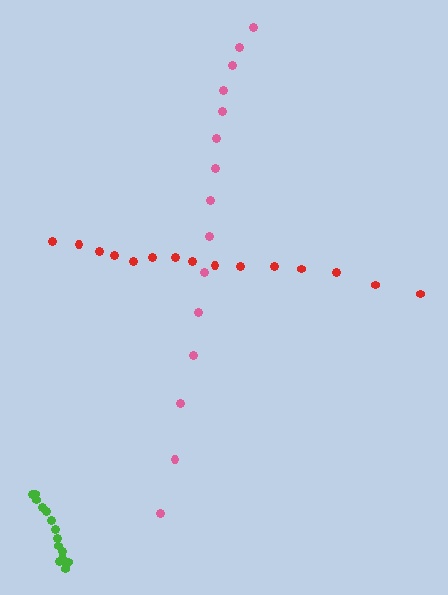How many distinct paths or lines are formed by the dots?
There are 3 distinct paths.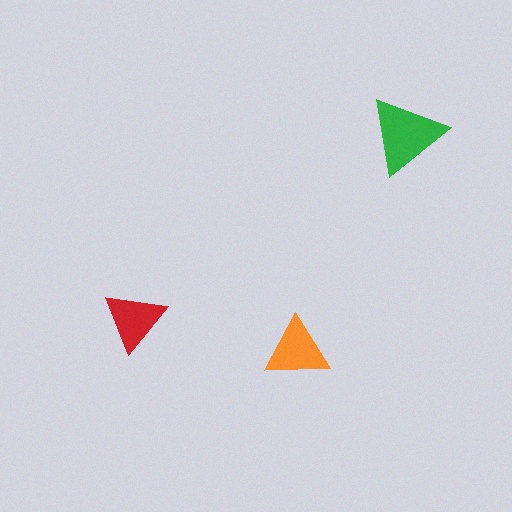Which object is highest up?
The green triangle is topmost.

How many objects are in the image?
There are 3 objects in the image.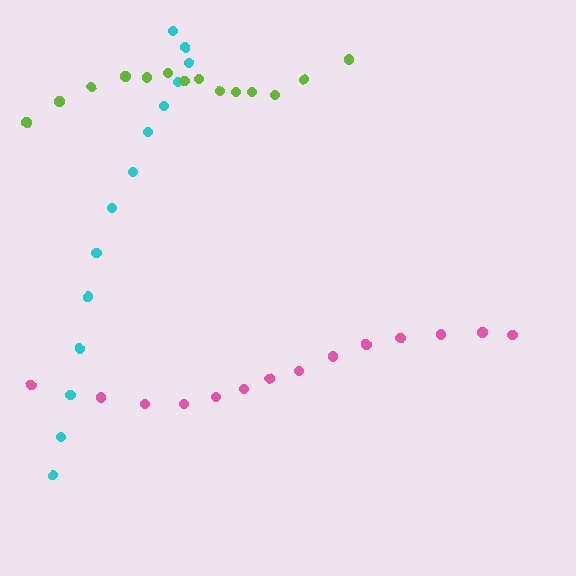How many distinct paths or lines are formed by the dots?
There are 3 distinct paths.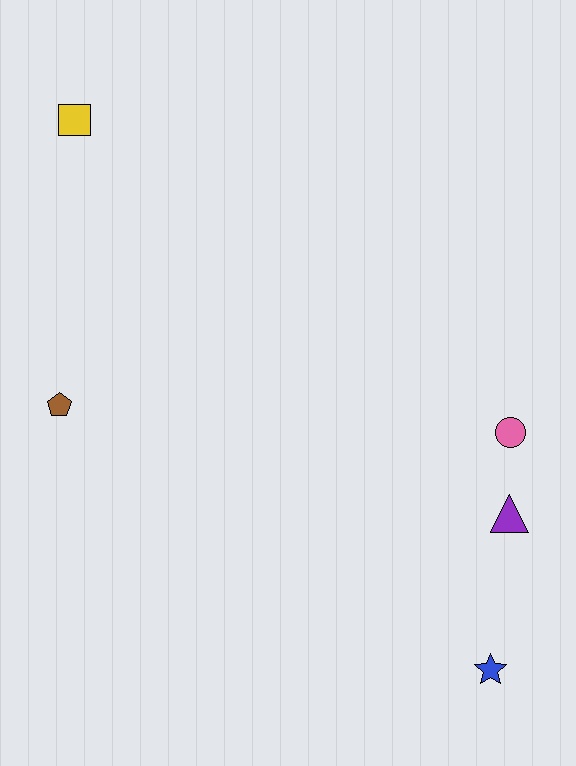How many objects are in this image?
There are 5 objects.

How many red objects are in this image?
There are no red objects.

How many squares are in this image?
There is 1 square.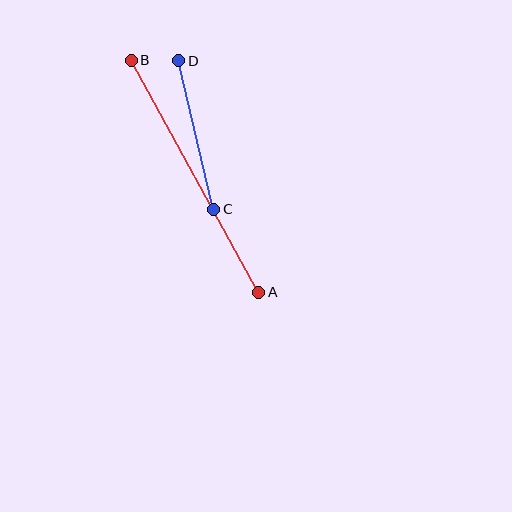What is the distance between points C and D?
The distance is approximately 152 pixels.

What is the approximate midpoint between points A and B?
The midpoint is at approximately (195, 176) pixels.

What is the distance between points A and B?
The distance is approximately 265 pixels.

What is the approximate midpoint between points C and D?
The midpoint is at approximately (196, 135) pixels.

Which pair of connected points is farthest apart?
Points A and B are farthest apart.